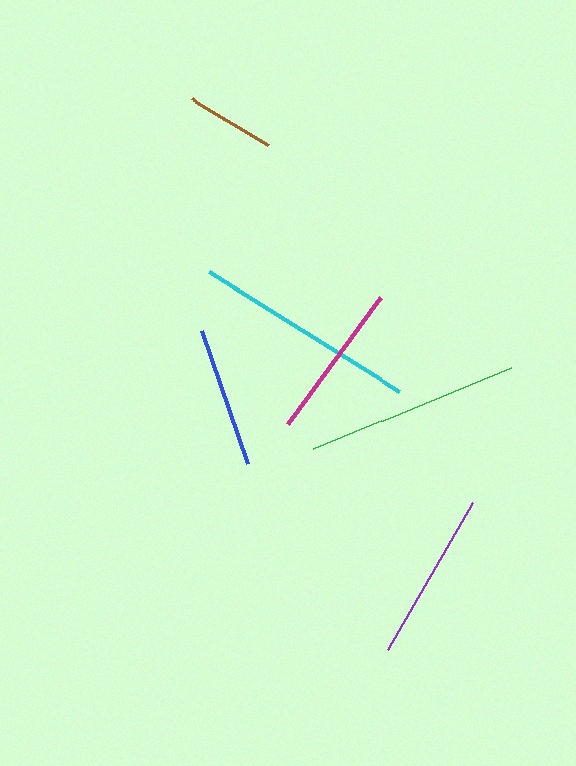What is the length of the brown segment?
The brown segment is approximately 90 pixels long.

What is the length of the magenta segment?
The magenta segment is approximately 157 pixels long.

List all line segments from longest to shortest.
From longest to shortest: cyan, green, purple, magenta, blue, brown.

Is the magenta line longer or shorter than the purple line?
The purple line is longer than the magenta line.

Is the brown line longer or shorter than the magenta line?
The magenta line is longer than the brown line.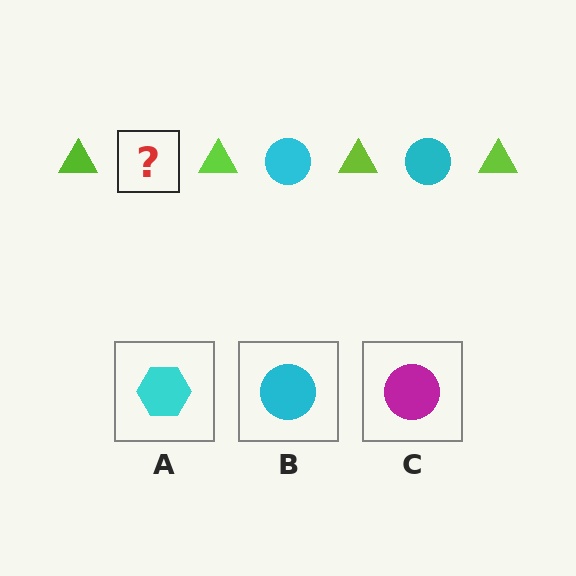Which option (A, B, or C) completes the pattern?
B.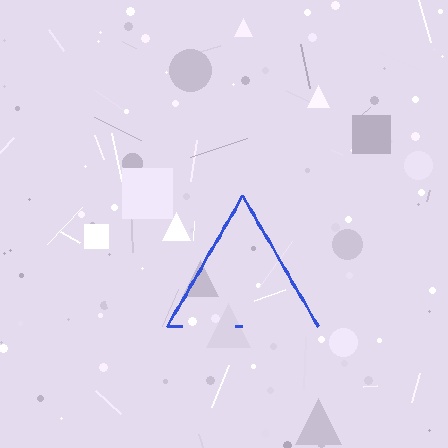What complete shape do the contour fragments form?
The contour fragments form a triangle.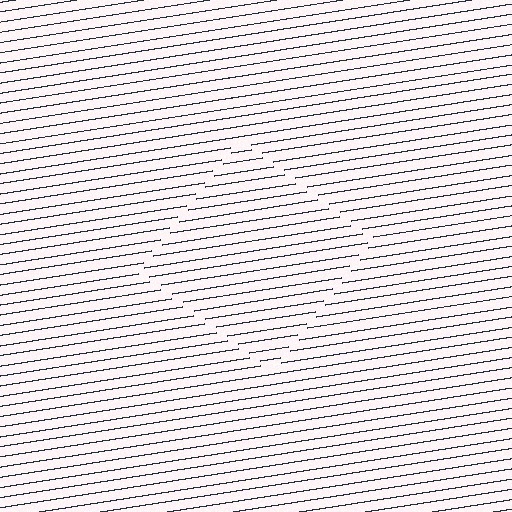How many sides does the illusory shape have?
4 sides — the line-ends trace a square.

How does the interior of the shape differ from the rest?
The interior of the shape contains the same grating, shifted by half a period — the contour is defined by the phase discontinuity where line-ends from the inner and outer gratings abut.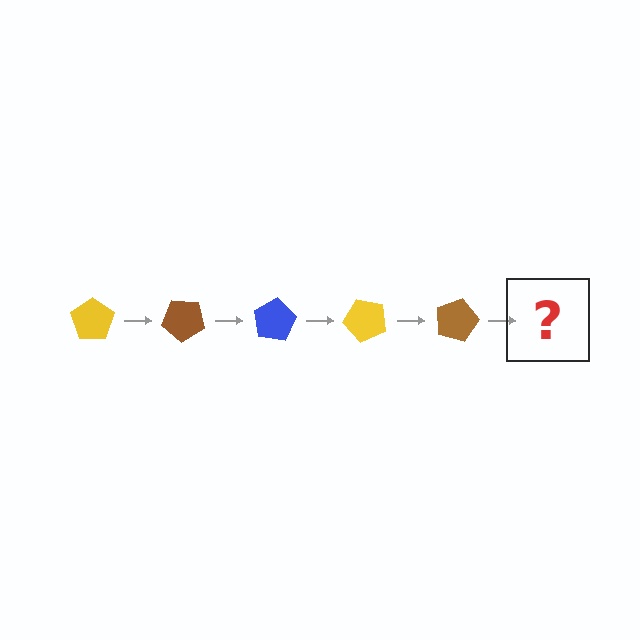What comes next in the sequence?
The next element should be a blue pentagon, rotated 200 degrees from the start.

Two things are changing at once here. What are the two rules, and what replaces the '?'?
The two rules are that it rotates 40 degrees each step and the color cycles through yellow, brown, and blue. The '?' should be a blue pentagon, rotated 200 degrees from the start.